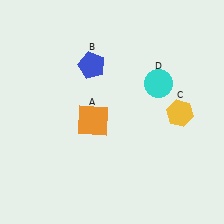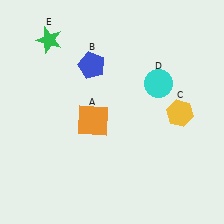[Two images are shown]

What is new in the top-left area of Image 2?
A green star (E) was added in the top-left area of Image 2.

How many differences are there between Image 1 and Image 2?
There is 1 difference between the two images.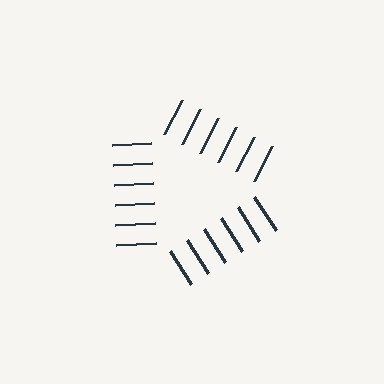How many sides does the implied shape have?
3 sides — the line-ends trace a triangle.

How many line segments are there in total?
18 — 6 along each of the 3 edges.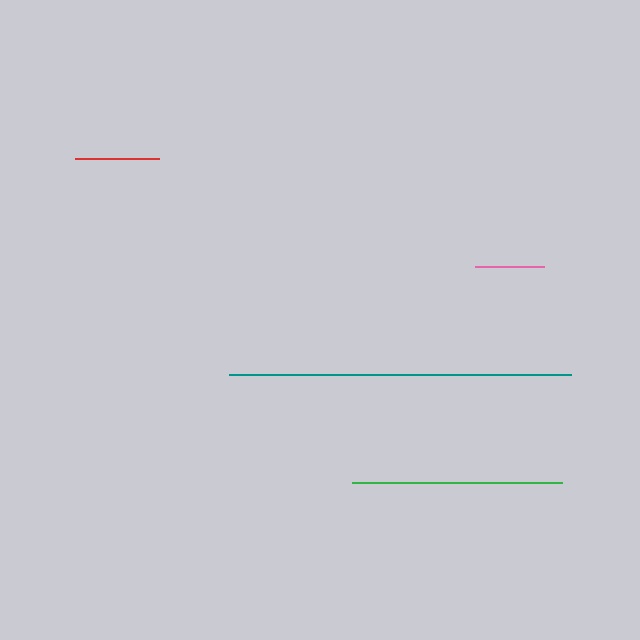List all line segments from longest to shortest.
From longest to shortest: teal, green, red, pink.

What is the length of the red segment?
The red segment is approximately 84 pixels long.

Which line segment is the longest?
The teal line is the longest at approximately 342 pixels.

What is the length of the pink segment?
The pink segment is approximately 70 pixels long.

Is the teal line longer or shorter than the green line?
The teal line is longer than the green line.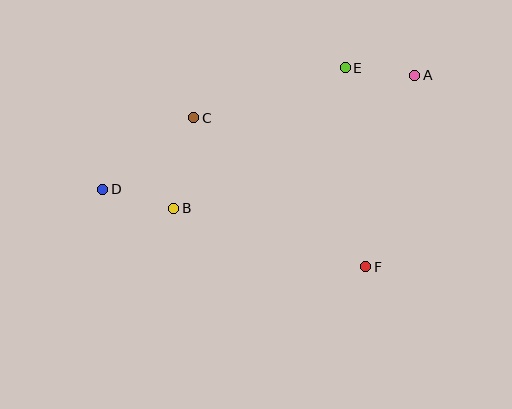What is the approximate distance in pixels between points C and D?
The distance between C and D is approximately 116 pixels.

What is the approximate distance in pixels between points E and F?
The distance between E and F is approximately 200 pixels.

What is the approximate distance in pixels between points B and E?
The distance between B and E is approximately 222 pixels.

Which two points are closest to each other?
Points A and E are closest to each other.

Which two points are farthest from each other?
Points A and D are farthest from each other.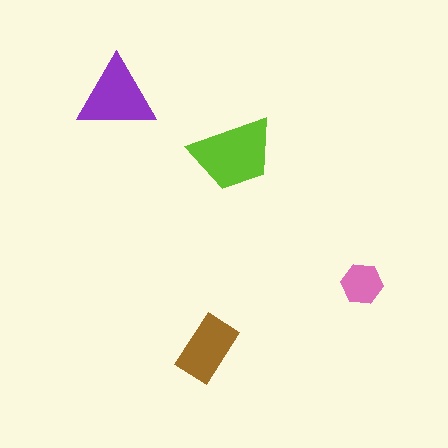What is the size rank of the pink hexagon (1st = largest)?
4th.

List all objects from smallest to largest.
The pink hexagon, the brown rectangle, the purple triangle, the lime trapezoid.